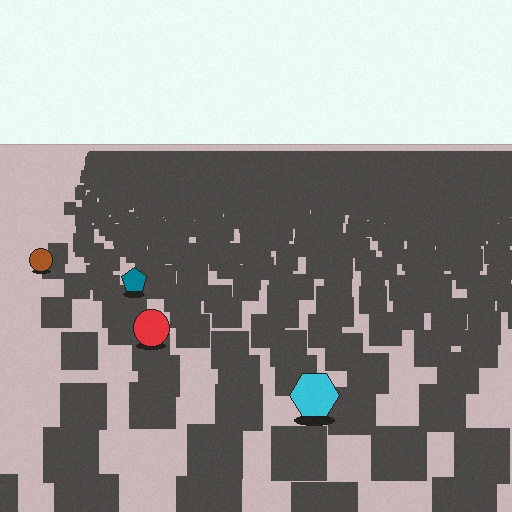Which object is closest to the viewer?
The cyan hexagon is closest. The texture marks near it are larger and more spread out.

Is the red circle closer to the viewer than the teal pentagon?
Yes. The red circle is closer — you can tell from the texture gradient: the ground texture is coarser near it.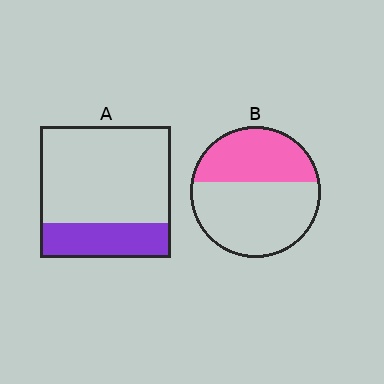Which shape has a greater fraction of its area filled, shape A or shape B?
Shape B.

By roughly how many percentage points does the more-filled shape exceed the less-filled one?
By roughly 15 percentage points (B over A).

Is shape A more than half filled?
No.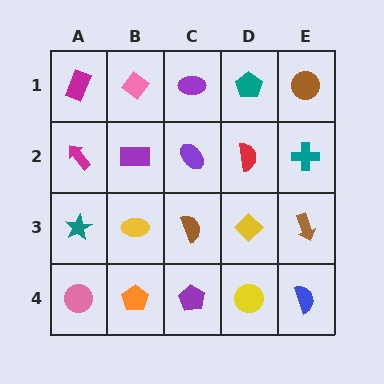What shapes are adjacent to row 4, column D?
A yellow diamond (row 3, column D), a purple pentagon (row 4, column C), a blue semicircle (row 4, column E).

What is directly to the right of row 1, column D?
A brown circle.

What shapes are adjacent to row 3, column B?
A purple rectangle (row 2, column B), an orange pentagon (row 4, column B), a teal star (row 3, column A), a brown semicircle (row 3, column C).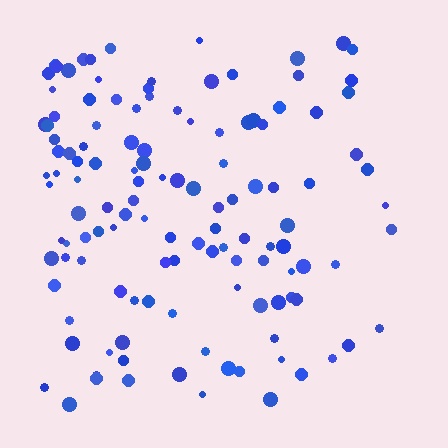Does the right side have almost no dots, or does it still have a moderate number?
Still a moderate number, just noticeably fewer than the left.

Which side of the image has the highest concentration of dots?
The left.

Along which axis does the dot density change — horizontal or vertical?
Horizontal.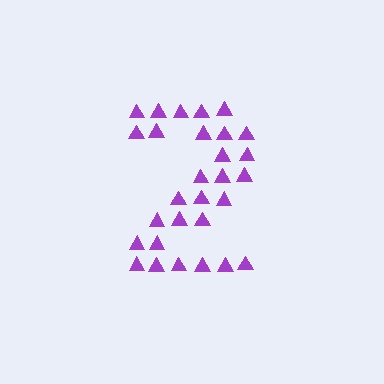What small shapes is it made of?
It is made of small triangles.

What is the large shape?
The large shape is the digit 2.